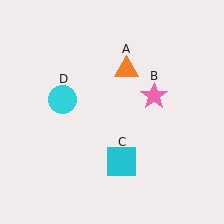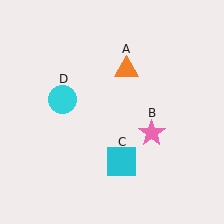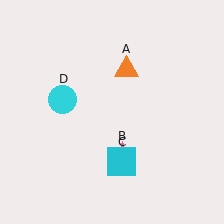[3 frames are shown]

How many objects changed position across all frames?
1 object changed position: pink star (object B).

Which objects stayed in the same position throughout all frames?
Orange triangle (object A) and cyan square (object C) and cyan circle (object D) remained stationary.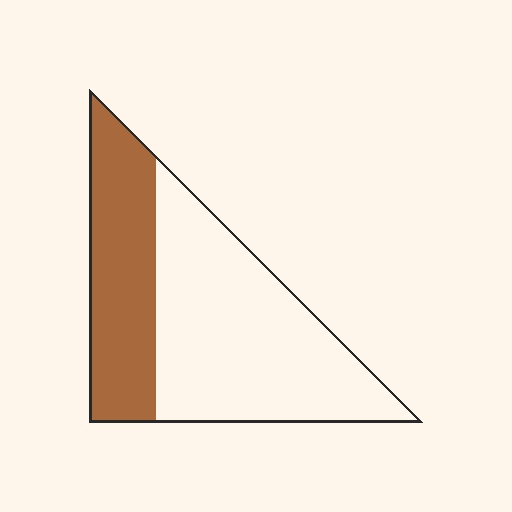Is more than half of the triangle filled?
No.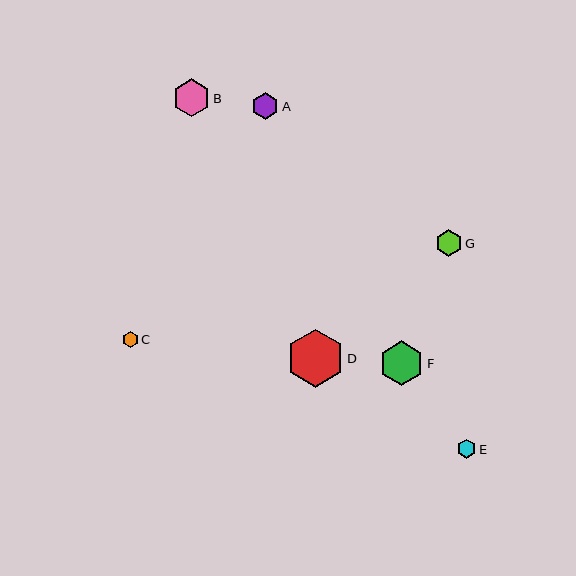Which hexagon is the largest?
Hexagon D is the largest with a size of approximately 58 pixels.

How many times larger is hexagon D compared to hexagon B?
Hexagon D is approximately 1.5 times the size of hexagon B.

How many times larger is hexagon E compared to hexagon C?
Hexagon E is approximately 1.2 times the size of hexagon C.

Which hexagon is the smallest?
Hexagon C is the smallest with a size of approximately 16 pixels.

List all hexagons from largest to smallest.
From largest to smallest: D, F, B, A, G, E, C.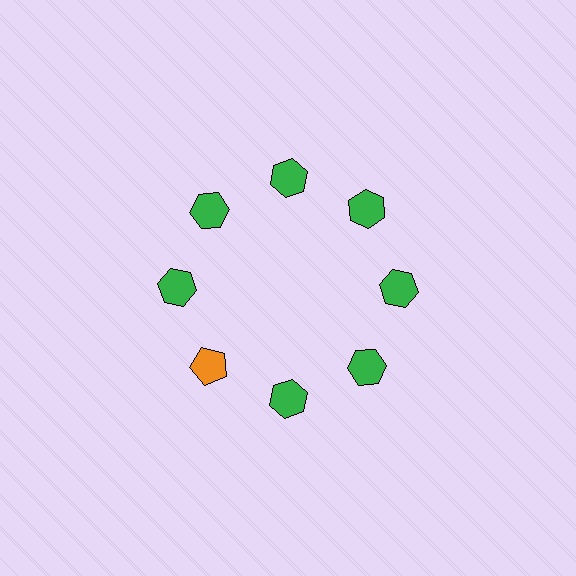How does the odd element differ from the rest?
It differs in both color (orange instead of green) and shape (pentagon instead of hexagon).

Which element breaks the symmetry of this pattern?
The orange pentagon at roughly the 8 o'clock position breaks the symmetry. All other shapes are green hexagons.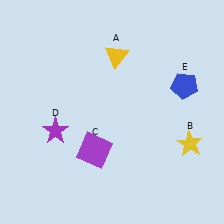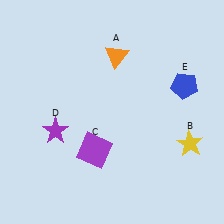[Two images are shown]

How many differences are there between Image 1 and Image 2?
There is 1 difference between the two images.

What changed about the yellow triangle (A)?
In Image 1, A is yellow. In Image 2, it changed to orange.